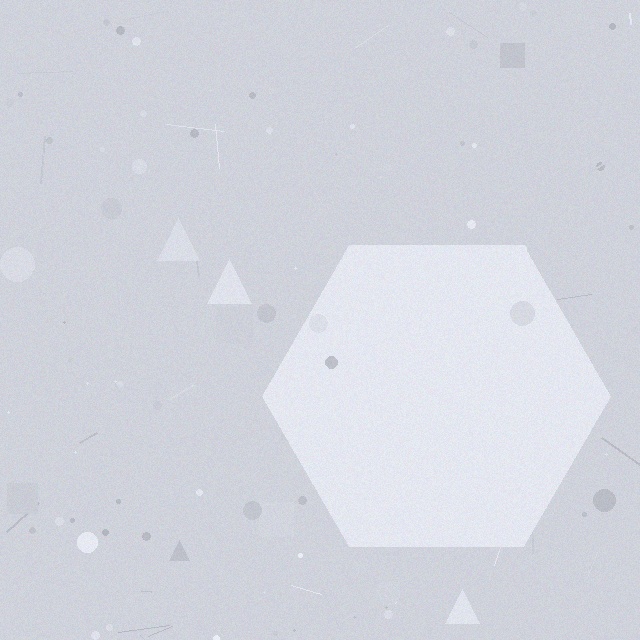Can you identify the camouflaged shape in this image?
The camouflaged shape is a hexagon.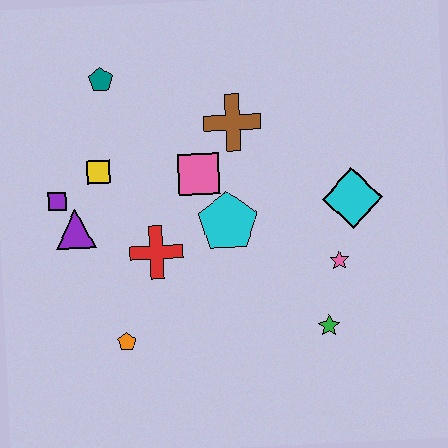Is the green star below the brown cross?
Yes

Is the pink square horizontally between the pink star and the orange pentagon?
Yes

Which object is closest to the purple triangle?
The purple square is closest to the purple triangle.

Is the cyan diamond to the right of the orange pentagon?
Yes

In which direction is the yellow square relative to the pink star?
The yellow square is to the left of the pink star.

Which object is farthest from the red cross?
The cyan diamond is farthest from the red cross.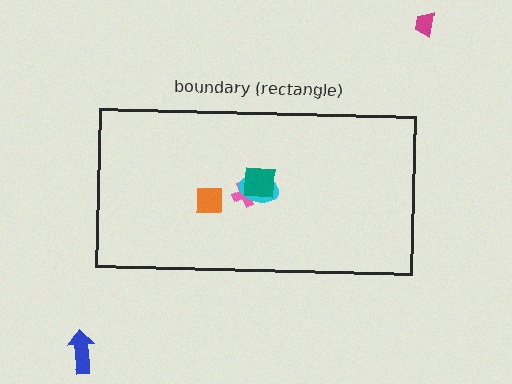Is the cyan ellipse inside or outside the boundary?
Inside.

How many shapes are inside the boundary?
4 inside, 2 outside.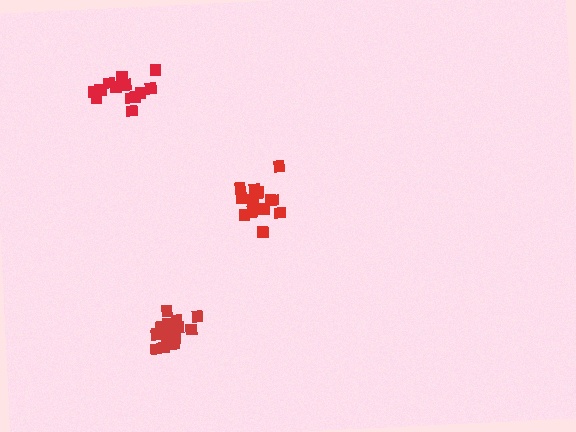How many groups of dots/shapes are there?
There are 3 groups.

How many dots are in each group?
Group 1: 15 dots, Group 2: 18 dots, Group 3: 13 dots (46 total).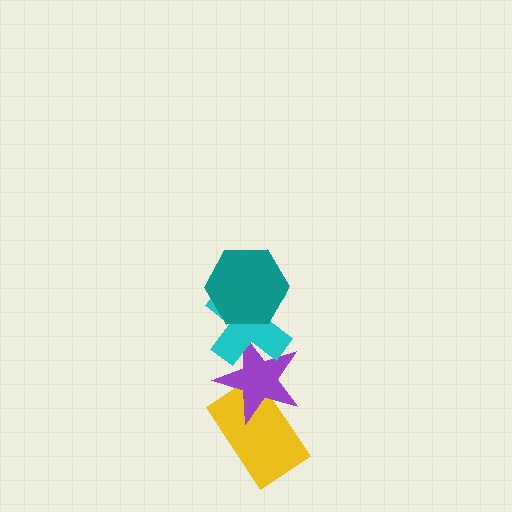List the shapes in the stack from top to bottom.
From top to bottom: the teal hexagon, the cyan cross, the purple star, the yellow rectangle.